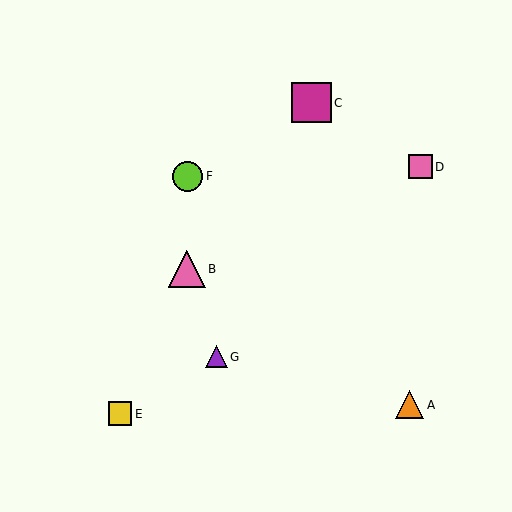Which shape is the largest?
The magenta square (labeled C) is the largest.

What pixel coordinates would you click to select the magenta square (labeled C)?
Click at (311, 103) to select the magenta square C.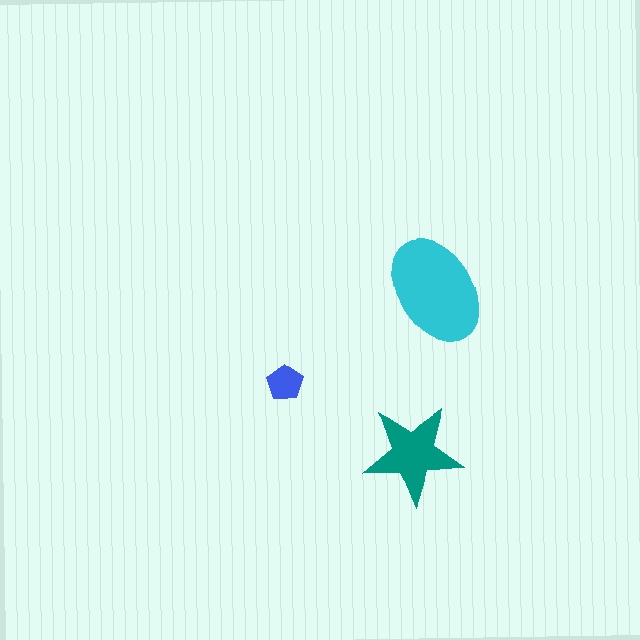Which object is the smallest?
The blue pentagon.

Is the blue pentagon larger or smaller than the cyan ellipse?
Smaller.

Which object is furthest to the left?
The blue pentagon is leftmost.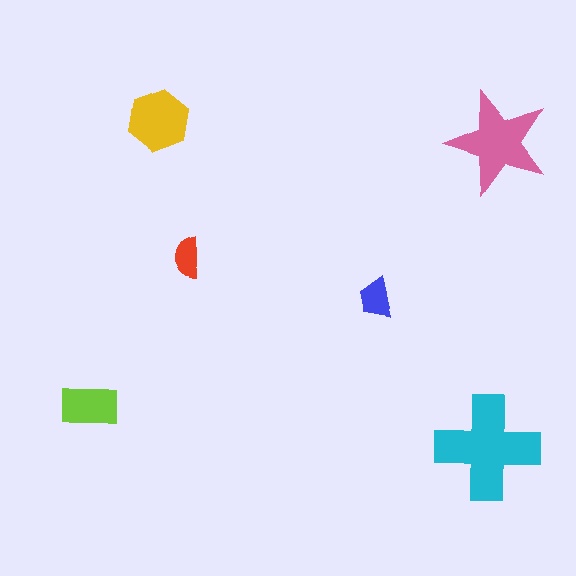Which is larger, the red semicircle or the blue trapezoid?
The blue trapezoid.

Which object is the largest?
The cyan cross.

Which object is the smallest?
The red semicircle.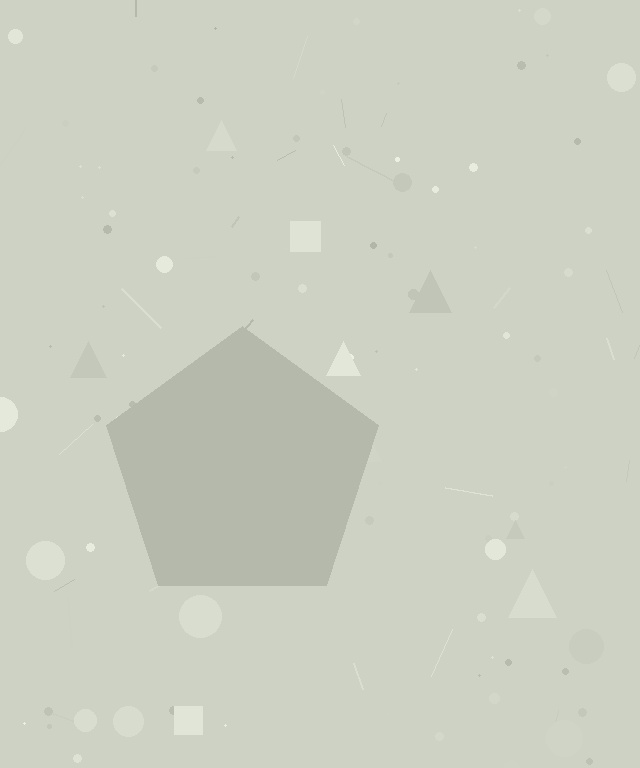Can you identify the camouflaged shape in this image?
The camouflaged shape is a pentagon.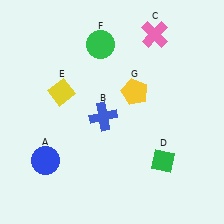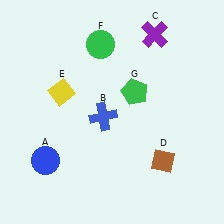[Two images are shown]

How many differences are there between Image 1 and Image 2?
There are 3 differences between the two images.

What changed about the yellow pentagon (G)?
In Image 1, G is yellow. In Image 2, it changed to green.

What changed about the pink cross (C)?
In Image 1, C is pink. In Image 2, it changed to purple.